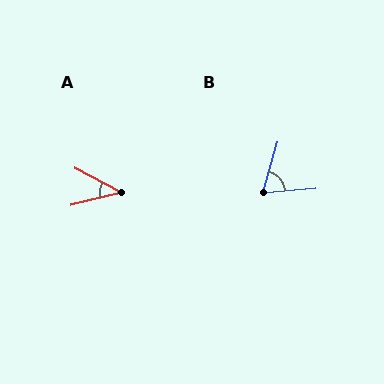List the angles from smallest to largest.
A (41°), B (69°).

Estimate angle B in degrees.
Approximately 69 degrees.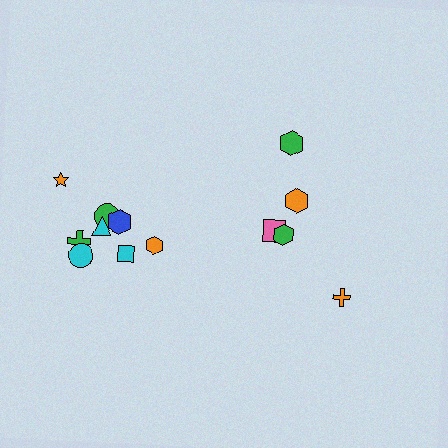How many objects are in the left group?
There are 8 objects.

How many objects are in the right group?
There are 5 objects.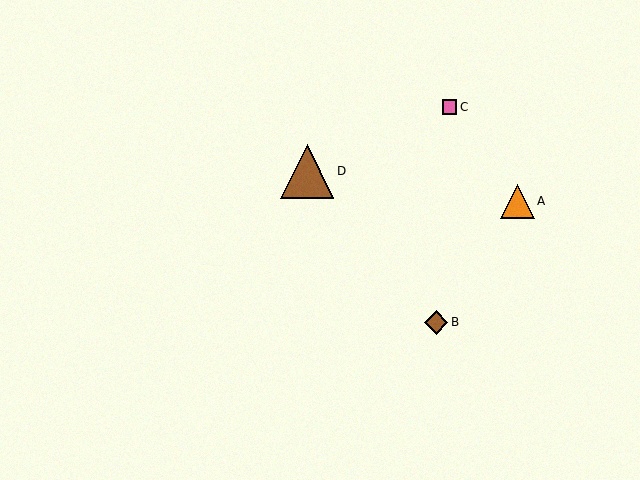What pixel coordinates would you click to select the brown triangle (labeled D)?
Click at (307, 172) to select the brown triangle D.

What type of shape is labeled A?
Shape A is an orange triangle.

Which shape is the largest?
The brown triangle (labeled D) is the largest.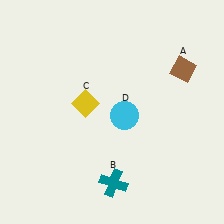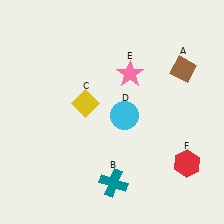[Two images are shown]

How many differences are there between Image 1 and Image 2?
There are 2 differences between the two images.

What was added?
A pink star (E), a red hexagon (F) were added in Image 2.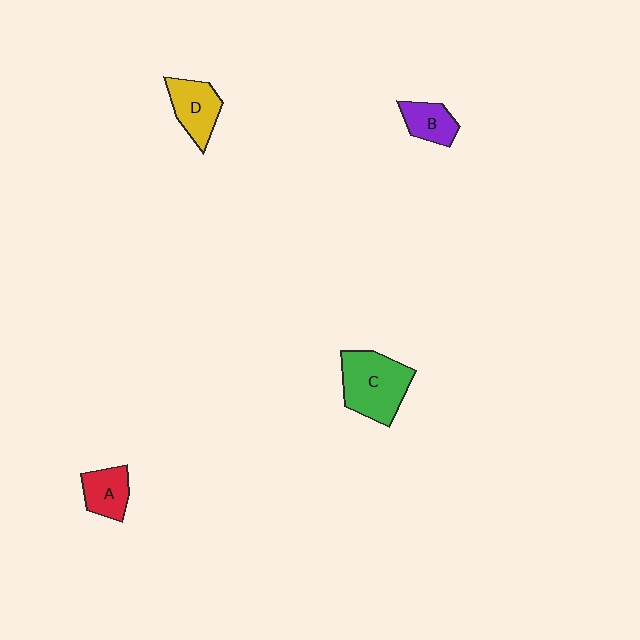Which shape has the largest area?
Shape C (green).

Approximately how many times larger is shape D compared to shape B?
Approximately 1.3 times.